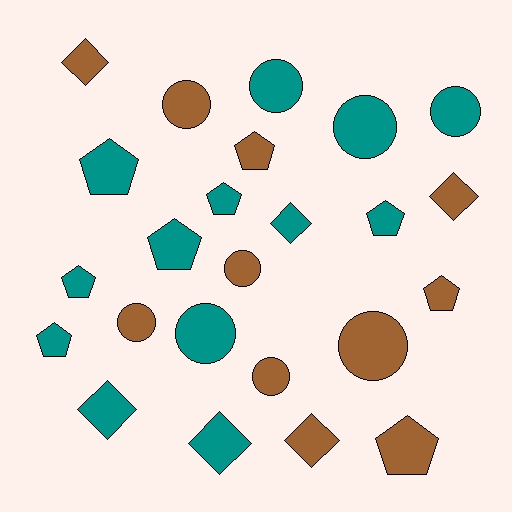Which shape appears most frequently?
Circle, with 9 objects.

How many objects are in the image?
There are 24 objects.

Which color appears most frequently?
Teal, with 13 objects.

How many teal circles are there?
There are 4 teal circles.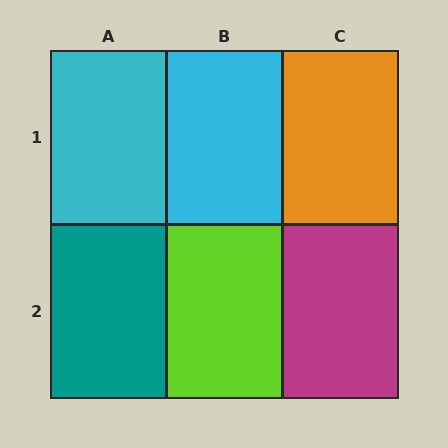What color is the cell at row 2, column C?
Magenta.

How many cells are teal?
1 cell is teal.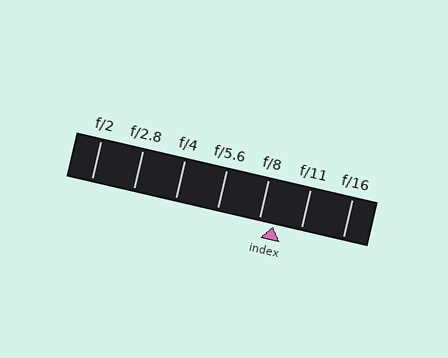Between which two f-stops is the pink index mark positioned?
The index mark is between f/8 and f/11.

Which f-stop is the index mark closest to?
The index mark is closest to f/8.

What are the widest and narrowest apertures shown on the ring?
The widest aperture shown is f/2 and the narrowest is f/16.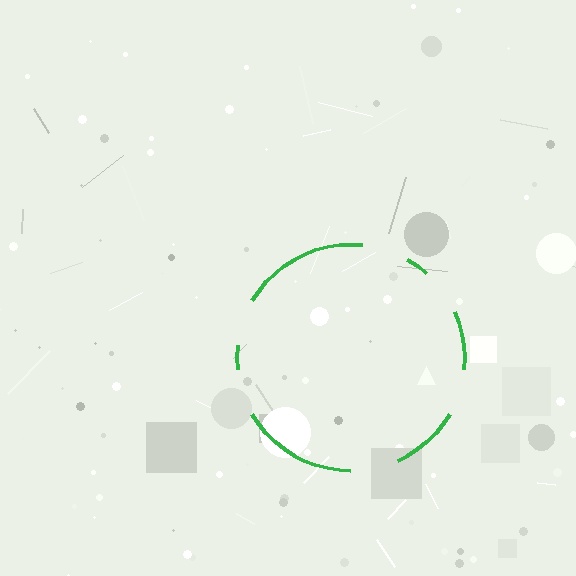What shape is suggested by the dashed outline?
The dashed outline suggests a circle.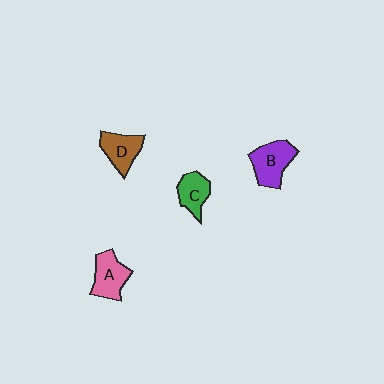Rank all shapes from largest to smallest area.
From largest to smallest: B (purple), A (pink), D (brown), C (green).